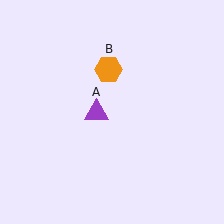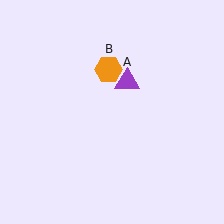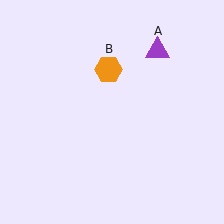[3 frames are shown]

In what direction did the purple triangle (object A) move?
The purple triangle (object A) moved up and to the right.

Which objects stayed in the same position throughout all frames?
Orange hexagon (object B) remained stationary.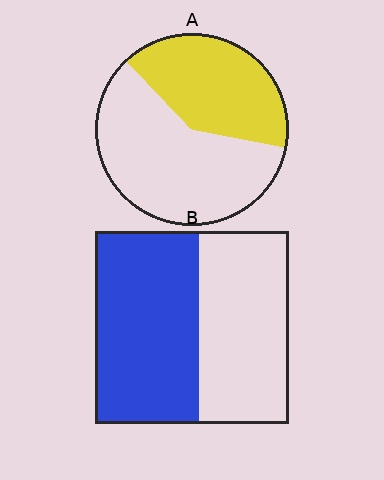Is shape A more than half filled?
No.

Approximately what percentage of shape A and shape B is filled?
A is approximately 40% and B is approximately 55%.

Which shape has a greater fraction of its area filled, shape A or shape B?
Shape B.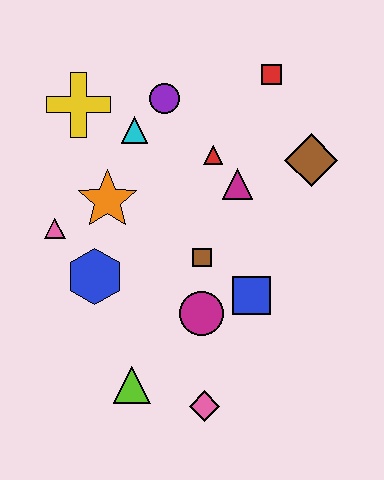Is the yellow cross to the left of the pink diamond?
Yes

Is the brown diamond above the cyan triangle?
No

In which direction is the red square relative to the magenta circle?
The red square is above the magenta circle.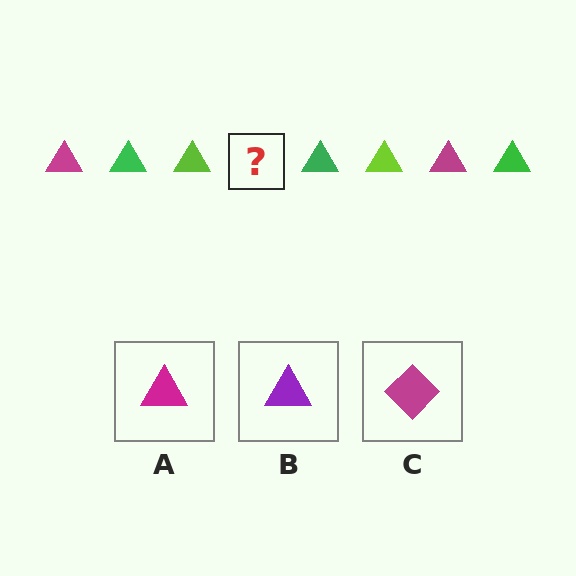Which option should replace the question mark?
Option A.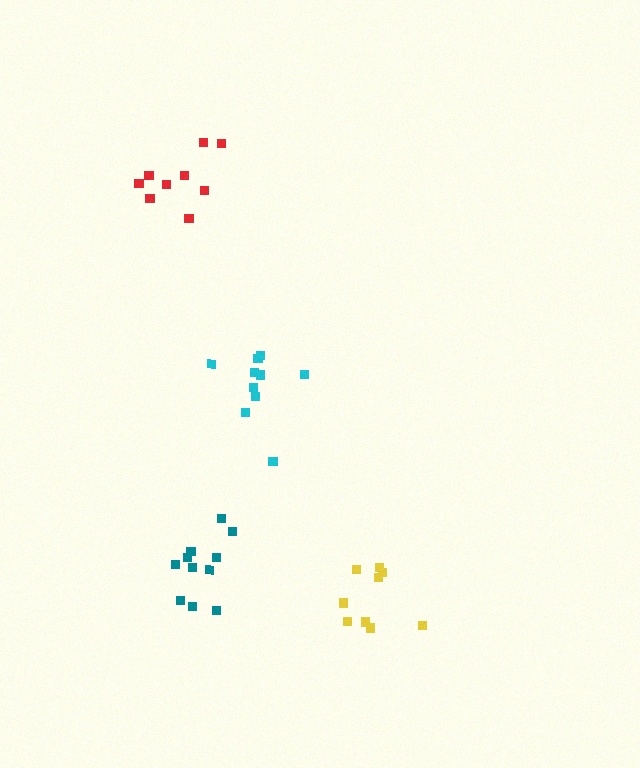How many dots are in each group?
Group 1: 10 dots, Group 2: 9 dots, Group 3: 11 dots, Group 4: 9 dots (39 total).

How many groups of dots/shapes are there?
There are 4 groups.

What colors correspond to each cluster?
The clusters are colored: cyan, red, teal, yellow.